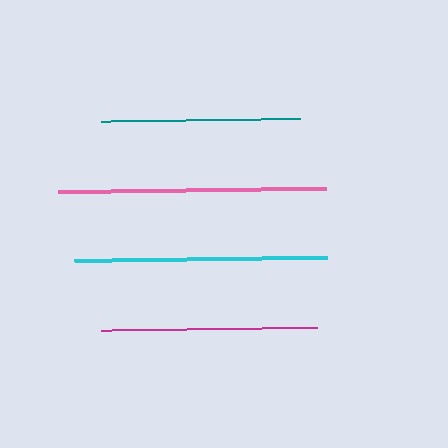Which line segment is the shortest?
The teal line is the shortest at approximately 199 pixels.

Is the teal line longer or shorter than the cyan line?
The cyan line is longer than the teal line.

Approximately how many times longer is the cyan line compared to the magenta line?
The cyan line is approximately 1.2 times the length of the magenta line.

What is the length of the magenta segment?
The magenta segment is approximately 216 pixels long.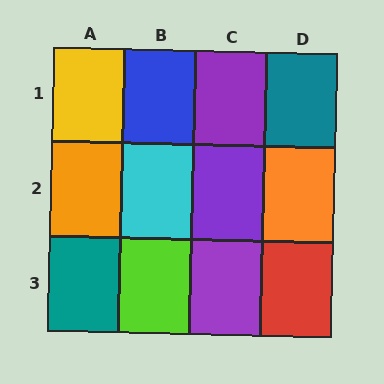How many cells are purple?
3 cells are purple.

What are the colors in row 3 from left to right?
Teal, lime, purple, red.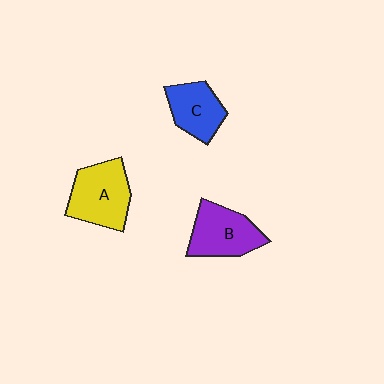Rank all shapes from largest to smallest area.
From largest to smallest: A (yellow), B (purple), C (blue).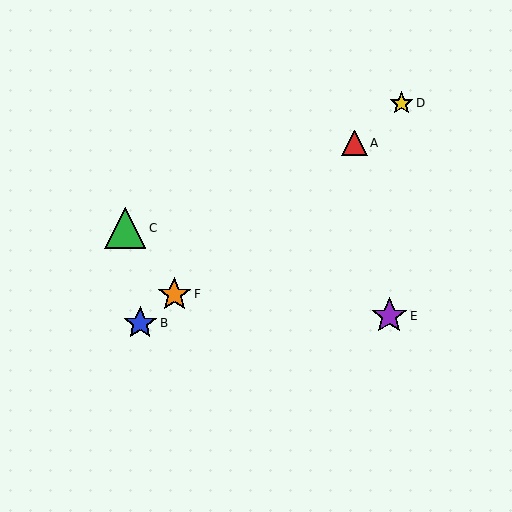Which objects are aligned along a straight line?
Objects A, B, D, F are aligned along a straight line.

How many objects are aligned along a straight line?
4 objects (A, B, D, F) are aligned along a straight line.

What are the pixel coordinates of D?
Object D is at (402, 103).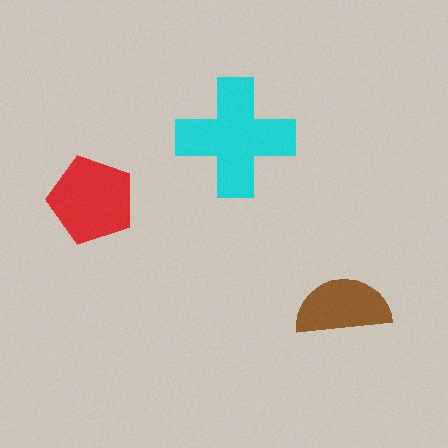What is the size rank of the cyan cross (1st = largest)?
1st.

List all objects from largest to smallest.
The cyan cross, the red pentagon, the brown semicircle.